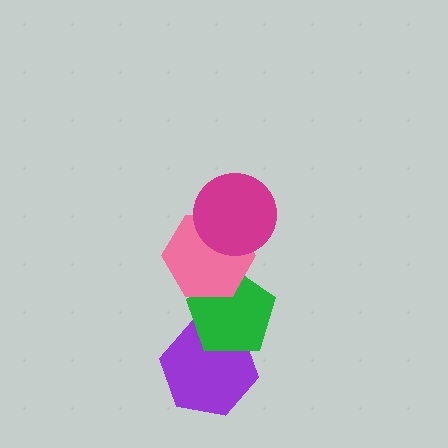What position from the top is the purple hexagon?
The purple hexagon is 4th from the top.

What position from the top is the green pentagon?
The green pentagon is 3rd from the top.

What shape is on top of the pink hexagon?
The magenta circle is on top of the pink hexagon.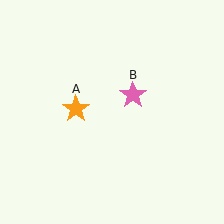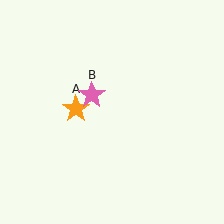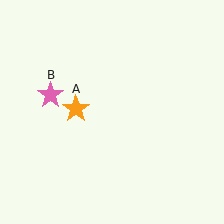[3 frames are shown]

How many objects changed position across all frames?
1 object changed position: pink star (object B).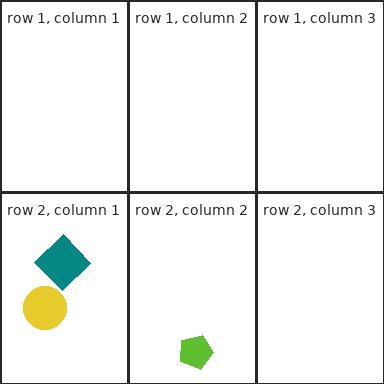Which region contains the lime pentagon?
The row 2, column 2 region.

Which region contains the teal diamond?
The row 2, column 1 region.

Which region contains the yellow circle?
The row 2, column 1 region.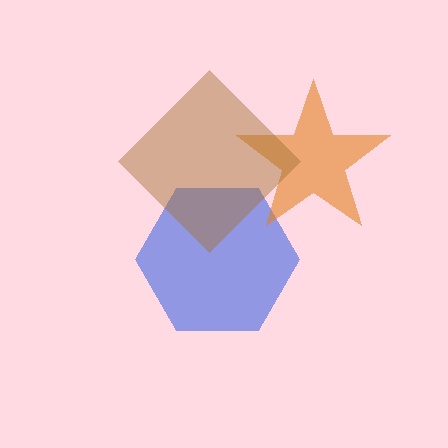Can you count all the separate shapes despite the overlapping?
Yes, there are 3 separate shapes.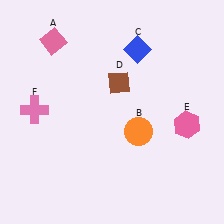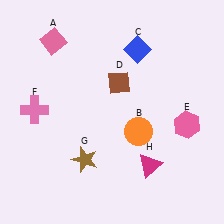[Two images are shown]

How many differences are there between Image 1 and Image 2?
There are 2 differences between the two images.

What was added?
A brown star (G), a magenta triangle (H) were added in Image 2.